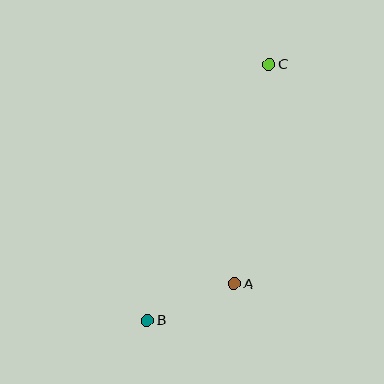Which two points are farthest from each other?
Points B and C are farthest from each other.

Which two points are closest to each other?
Points A and B are closest to each other.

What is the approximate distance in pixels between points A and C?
The distance between A and C is approximately 222 pixels.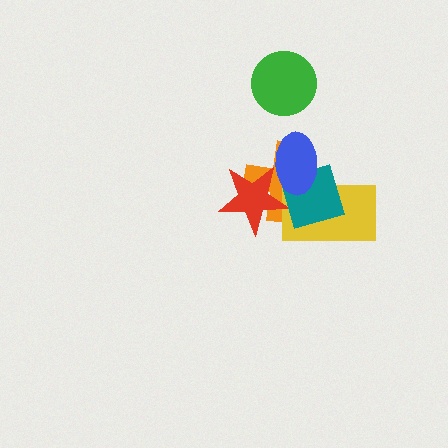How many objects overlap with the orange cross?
4 objects overlap with the orange cross.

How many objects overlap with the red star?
2 objects overlap with the red star.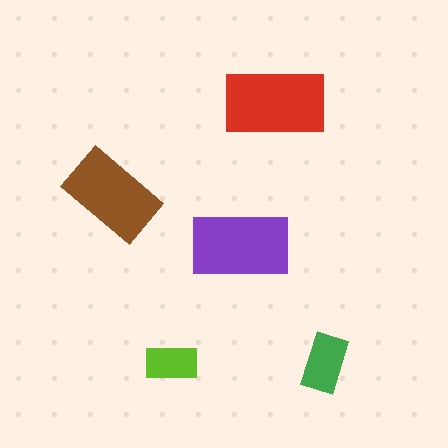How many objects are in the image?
There are 5 objects in the image.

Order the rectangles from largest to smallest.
the red one, the purple one, the brown one, the green one, the lime one.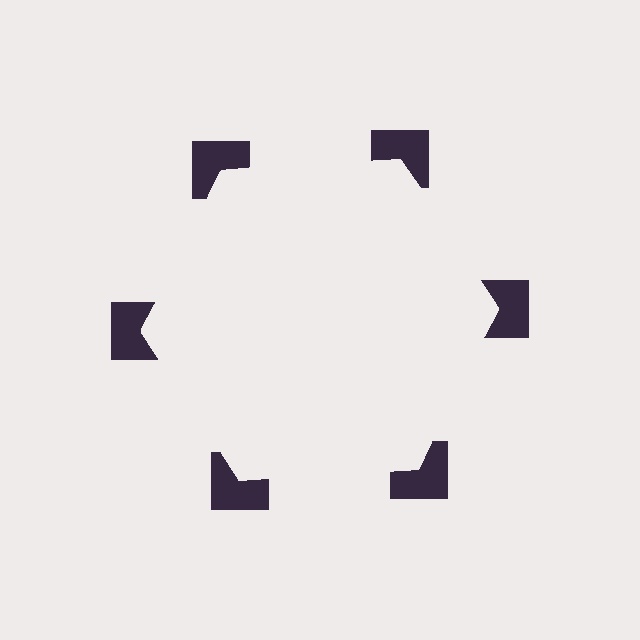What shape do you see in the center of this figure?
An illusory hexagon — its edges are inferred from the aligned wedge cuts in the notched squares, not physically drawn.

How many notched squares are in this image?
There are 6 — one at each vertex of the illusory hexagon.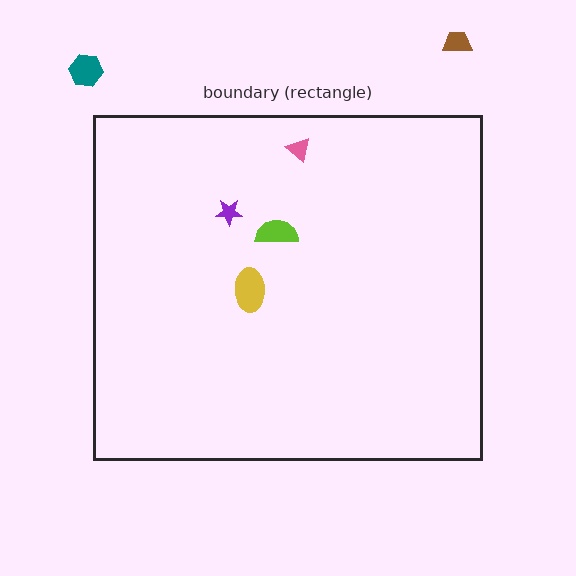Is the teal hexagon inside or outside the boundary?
Outside.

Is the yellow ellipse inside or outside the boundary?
Inside.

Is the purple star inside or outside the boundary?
Inside.